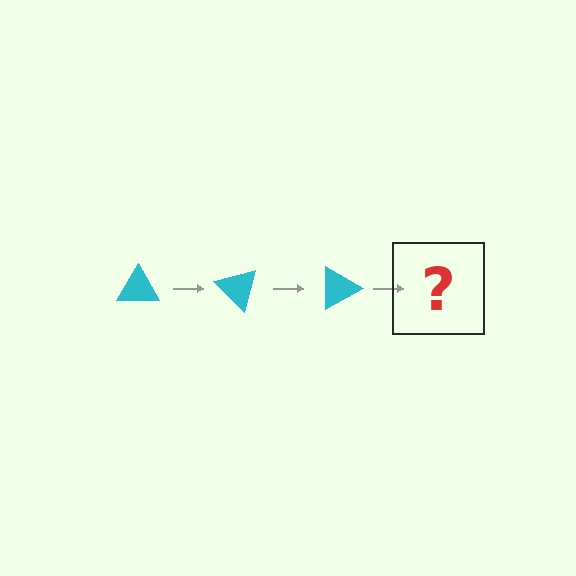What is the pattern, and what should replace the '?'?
The pattern is that the triangle rotates 45 degrees each step. The '?' should be a cyan triangle rotated 135 degrees.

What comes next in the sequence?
The next element should be a cyan triangle rotated 135 degrees.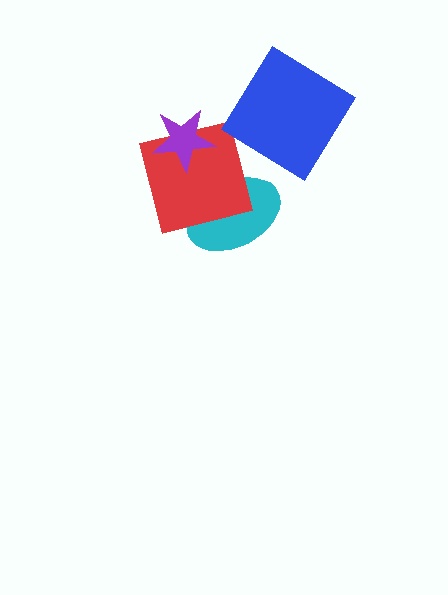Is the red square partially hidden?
Yes, it is partially covered by another shape.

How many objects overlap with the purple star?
1 object overlaps with the purple star.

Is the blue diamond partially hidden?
No, no other shape covers it.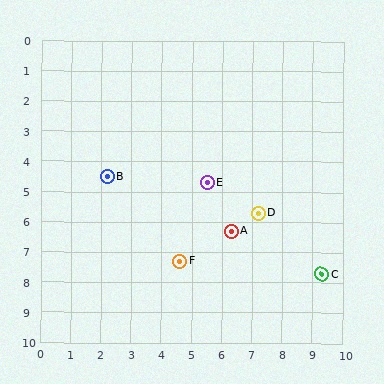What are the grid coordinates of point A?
Point A is at approximately (6.3, 6.3).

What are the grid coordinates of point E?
Point E is at approximately (5.5, 4.7).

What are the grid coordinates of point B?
Point B is at approximately (2.2, 4.5).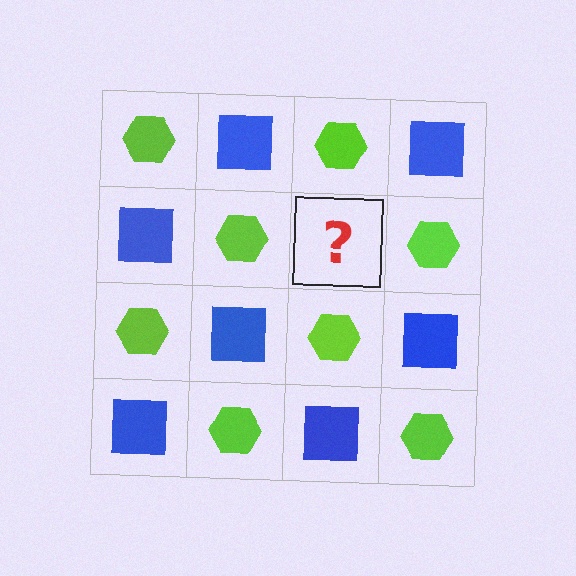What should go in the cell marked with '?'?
The missing cell should contain a blue square.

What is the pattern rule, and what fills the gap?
The rule is that it alternates lime hexagon and blue square in a checkerboard pattern. The gap should be filled with a blue square.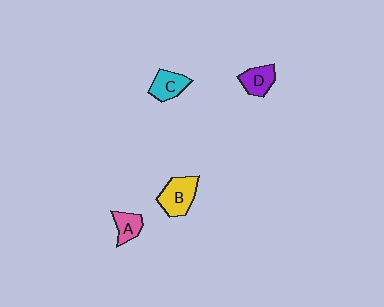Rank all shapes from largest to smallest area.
From largest to smallest: B (yellow), C (cyan), D (purple), A (pink).